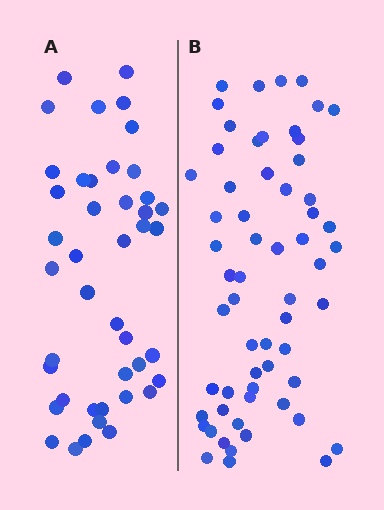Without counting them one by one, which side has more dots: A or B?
Region B (the right region) has more dots.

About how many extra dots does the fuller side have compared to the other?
Region B has approximately 15 more dots than region A.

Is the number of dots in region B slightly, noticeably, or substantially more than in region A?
Region B has noticeably more, but not dramatically so. The ratio is roughly 1.4 to 1.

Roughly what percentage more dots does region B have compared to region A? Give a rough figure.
About 40% more.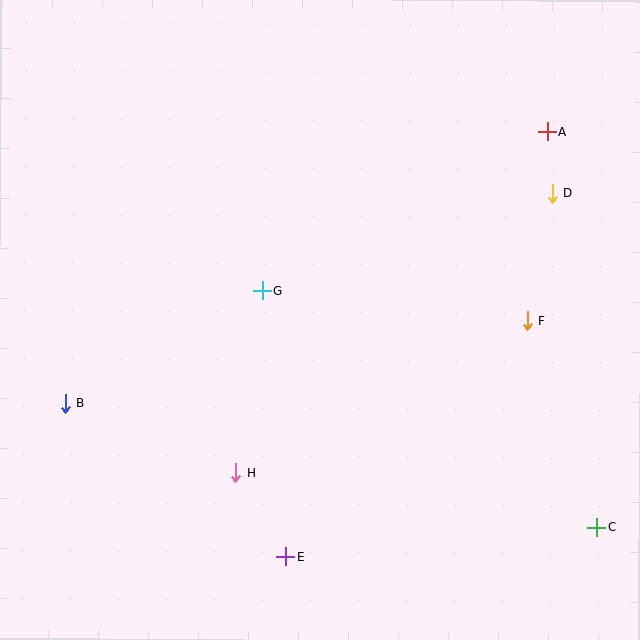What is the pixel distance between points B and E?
The distance between B and E is 268 pixels.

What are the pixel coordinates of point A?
Point A is at (548, 131).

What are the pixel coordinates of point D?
Point D is at (552, 193).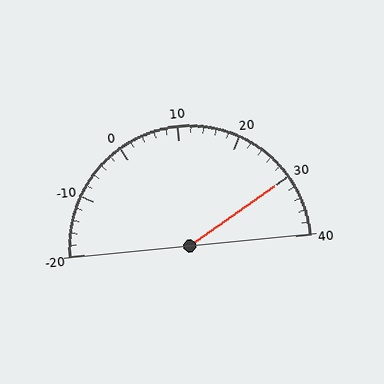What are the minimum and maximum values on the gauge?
The gauge ranges from -20 to 40.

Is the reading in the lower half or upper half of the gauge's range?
The reading is in the upper half of the range (-20 to 40).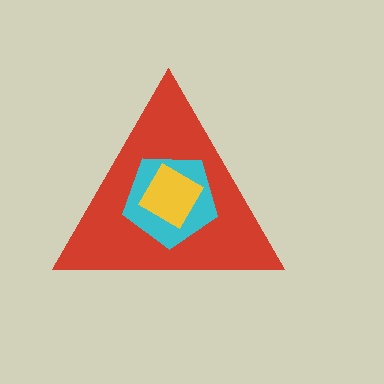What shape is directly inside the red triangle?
The cyan pentagon.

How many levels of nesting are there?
3.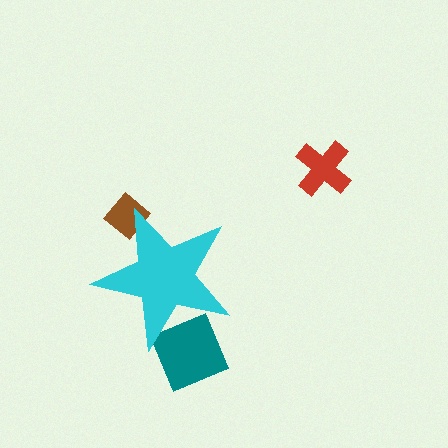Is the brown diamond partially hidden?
Yes, the brown diamond is partially hidden behind the cyan star.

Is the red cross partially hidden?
No, the red cross is fully visible.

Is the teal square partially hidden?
Yes, the teal square is partially hidden behind the cyan star.